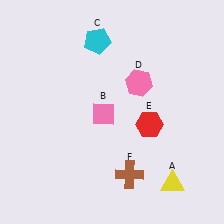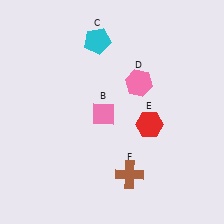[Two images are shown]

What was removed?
The yellow triangle (A) was removed in Image 2.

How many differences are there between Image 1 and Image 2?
There is 1 difference between the two images.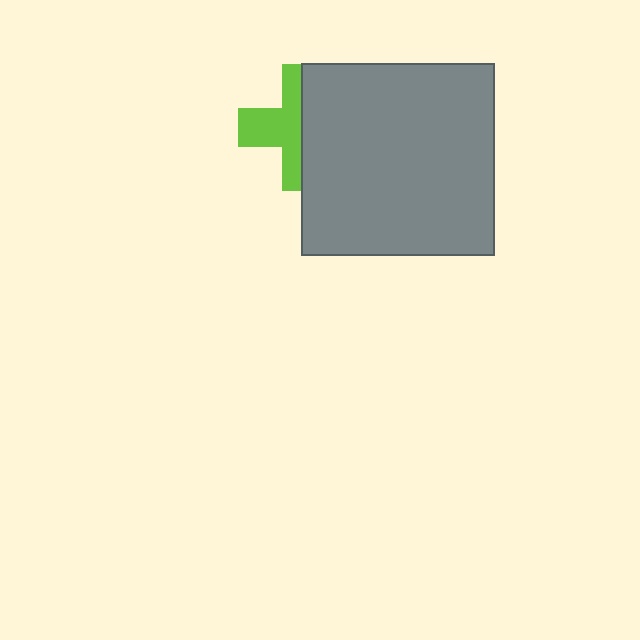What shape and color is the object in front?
The object in front is a gray square.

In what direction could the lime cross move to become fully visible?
The lime cross could move left. That would shift it out from behind the gray square entirely.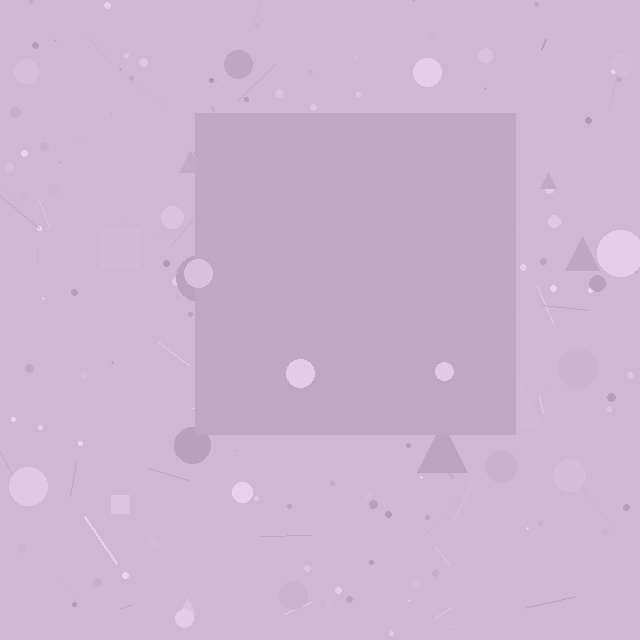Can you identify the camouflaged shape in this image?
The camouflaged shape is a square.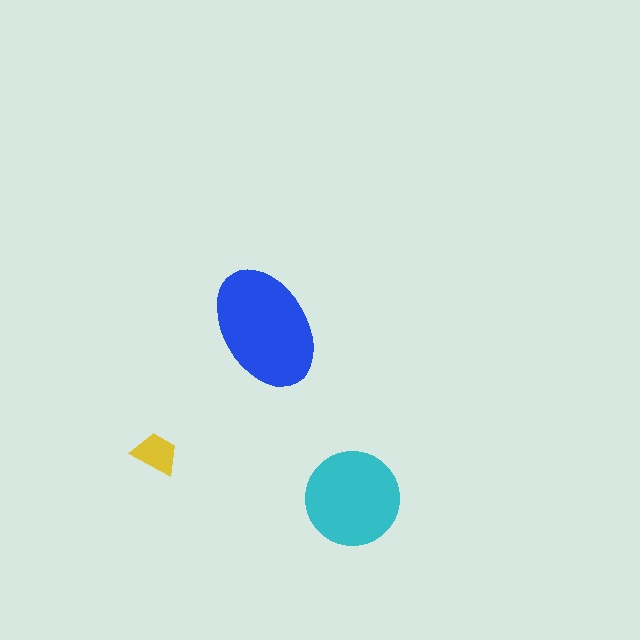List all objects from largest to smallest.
The blue ellipse, the cyan circle, the yellow trapezoid.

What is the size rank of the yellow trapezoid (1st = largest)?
3rd.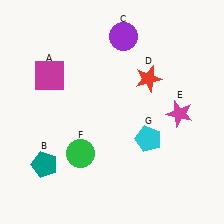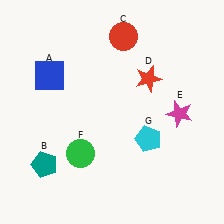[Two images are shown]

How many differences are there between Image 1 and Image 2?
There are 2 differences between the two images.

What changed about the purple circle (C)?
In Image 1, C is purple. In Image 2, it changed to red.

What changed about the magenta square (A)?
In Image 1, A is magenta. In Image 2, it changed to blue.